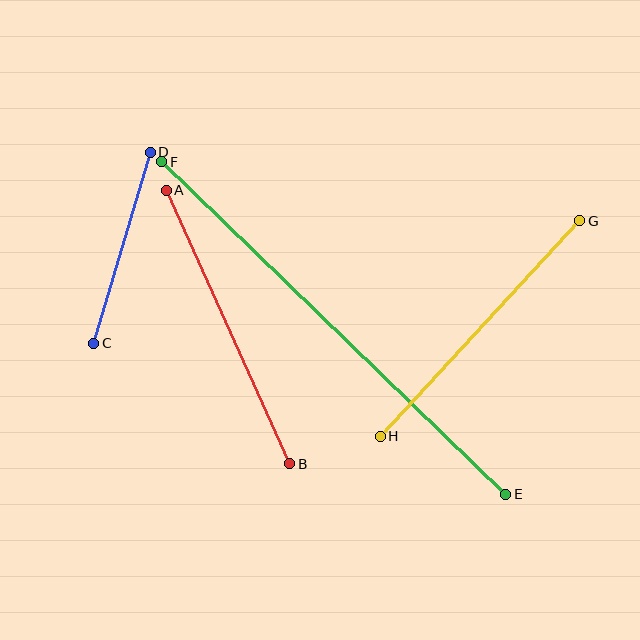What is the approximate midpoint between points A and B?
The midpoint is at approximately (228, 327) pixels.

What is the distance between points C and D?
The distance is approximately 199 pixels.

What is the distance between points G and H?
The distance is approximately 294 pixels.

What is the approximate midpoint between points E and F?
The midpoint is at approximately (334, 328) pixels.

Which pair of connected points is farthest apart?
Points E and F are farthest apart.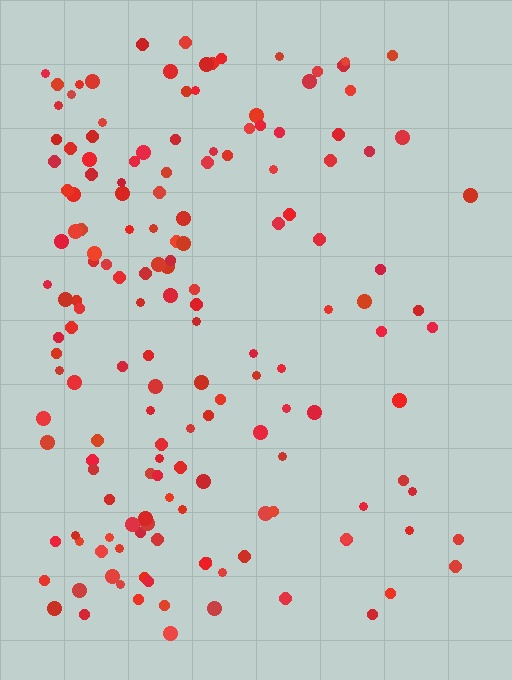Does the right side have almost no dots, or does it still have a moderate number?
Still a moderate number, just noticeably fewer than the left.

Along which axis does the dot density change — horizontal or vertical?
Horizontal.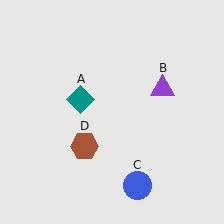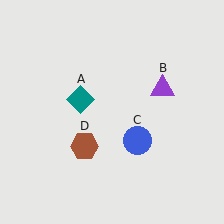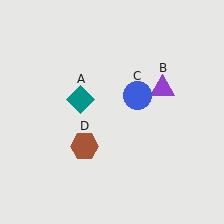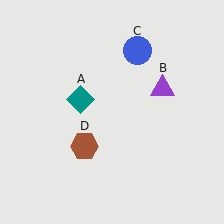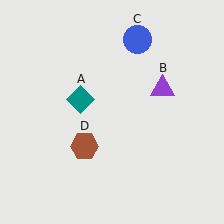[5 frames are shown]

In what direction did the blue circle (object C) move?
The blue circle (object C) moved up.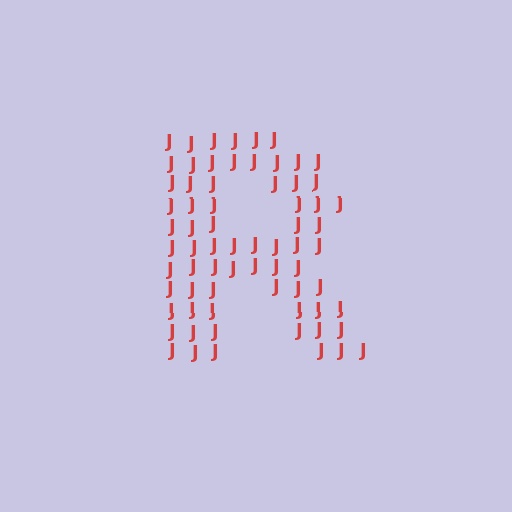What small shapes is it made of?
It is made of small letter J's.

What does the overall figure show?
The overall figure shows the letter R.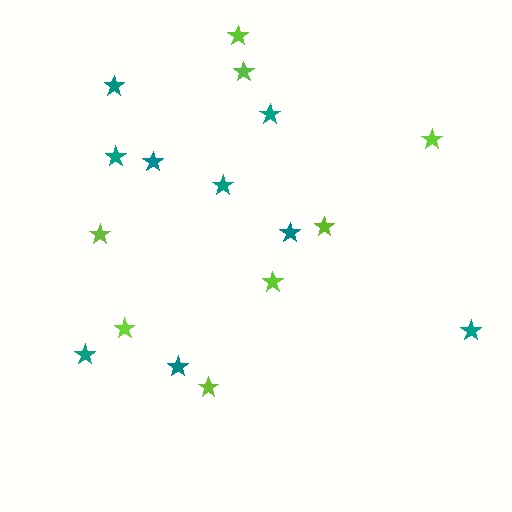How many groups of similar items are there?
There are 2 groups: one group of lime stars (8) and one group of teal stars (9).